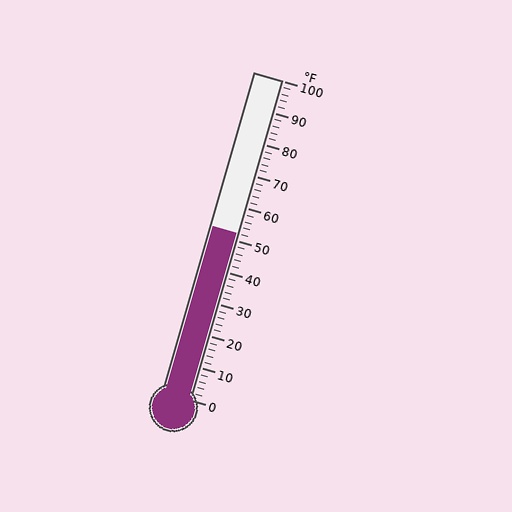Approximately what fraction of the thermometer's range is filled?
The thermometer is filled to approximately 50% of its range.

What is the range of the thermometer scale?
The thermometer scale ranges from 0°F to 100°F.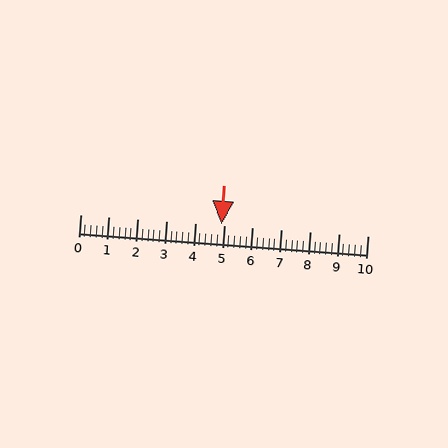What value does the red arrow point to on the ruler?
The red arrow points to approximately 4.9.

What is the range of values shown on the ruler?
The ruler shows values from 0 to 10.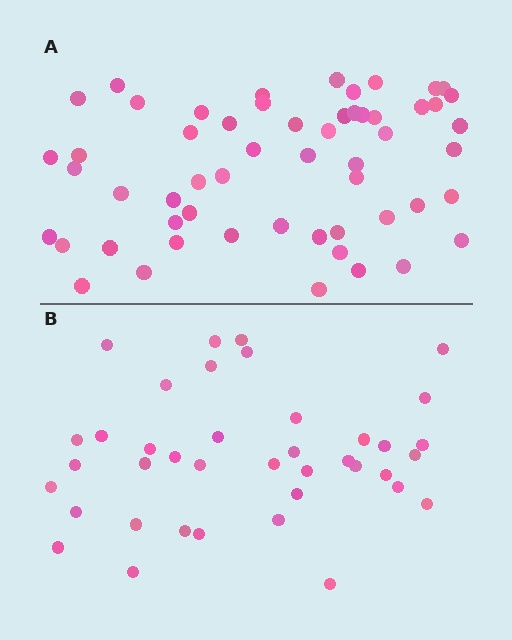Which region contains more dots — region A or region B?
Region A (the top region) has more dots.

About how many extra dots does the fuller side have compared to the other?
Region A has approximately 15 more dots than region B.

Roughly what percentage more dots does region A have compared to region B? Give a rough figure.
About 45% more.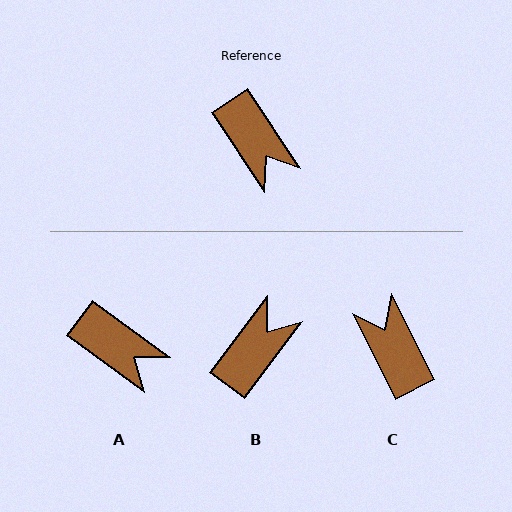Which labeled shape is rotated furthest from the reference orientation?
C, about 173 degrees away.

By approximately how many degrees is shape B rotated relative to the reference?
Approximately 110 degrees counter-clockwise.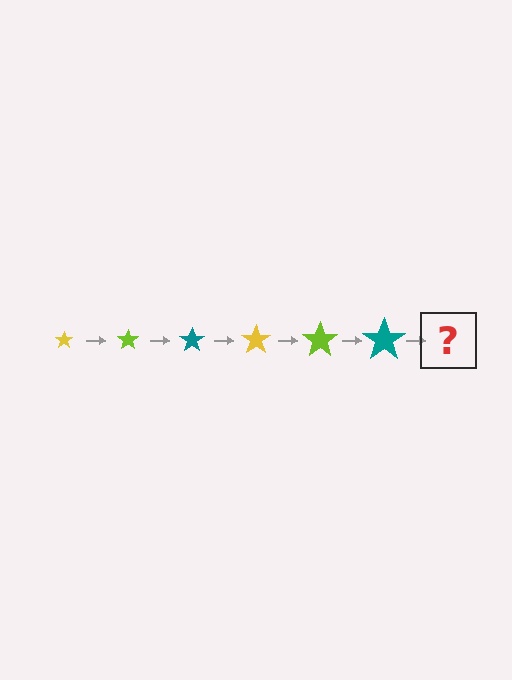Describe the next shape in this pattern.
It should be a yellow star, larger than the previous one.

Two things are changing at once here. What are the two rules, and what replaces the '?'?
The two rules are that the star grows larger each step and the color cycles through yellow, lime, and teal. The '?' should be a yellow star, larger than the previous one.